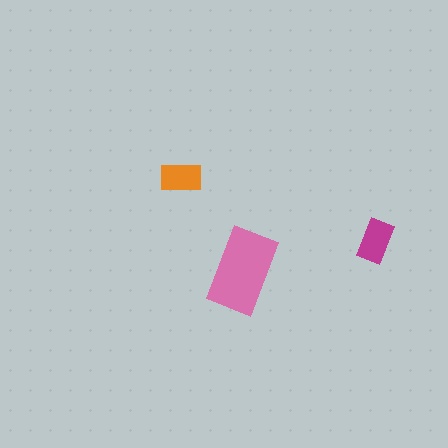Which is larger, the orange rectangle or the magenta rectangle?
The magenta one.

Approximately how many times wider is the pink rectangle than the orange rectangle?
About 2 times wider.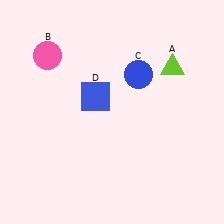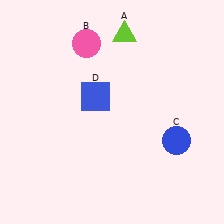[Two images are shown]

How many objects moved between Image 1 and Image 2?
3 objects moved between the two images.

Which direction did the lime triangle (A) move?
The lime triangle (A) moved left.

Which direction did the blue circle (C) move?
The blue circle (C) moved down.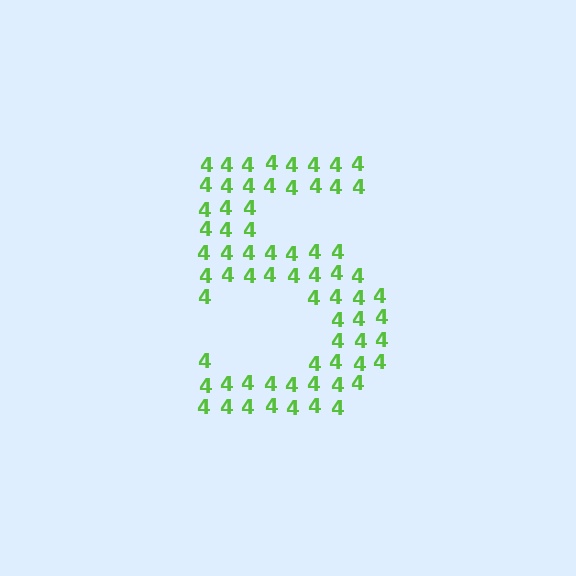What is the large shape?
The large shape is the digit 5.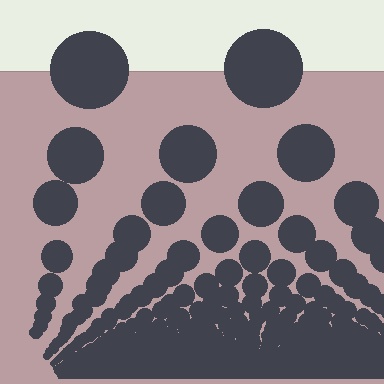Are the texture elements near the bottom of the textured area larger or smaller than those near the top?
Smaller. The gradient is inverted — elements near the bottom are smaller and denser.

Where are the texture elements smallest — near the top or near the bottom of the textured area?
Near the bottom.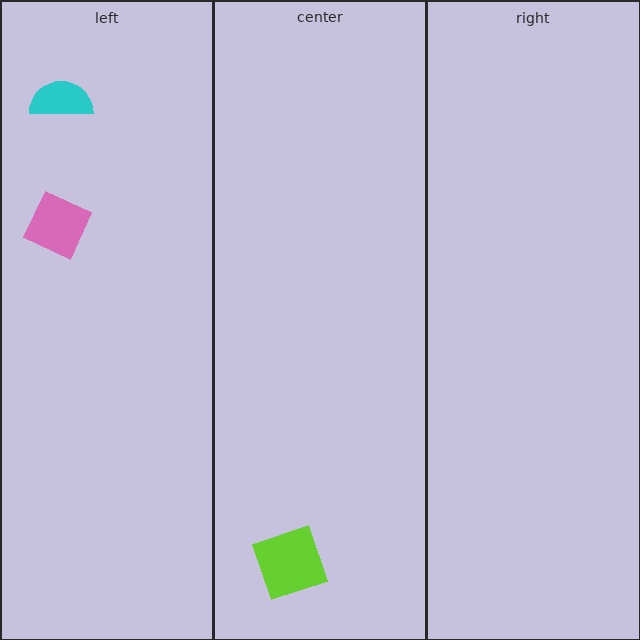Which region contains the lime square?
The center region.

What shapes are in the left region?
The cyan semicircle, the pink diamond.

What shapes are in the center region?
The lime square.